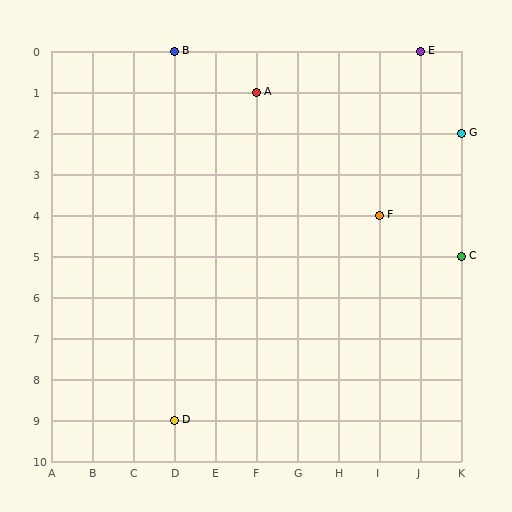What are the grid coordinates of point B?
Point B is at grid coordinates (D, 0).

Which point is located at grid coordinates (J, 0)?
Point E is at (J, 0).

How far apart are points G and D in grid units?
Points G and D are 7 columns and 7 rows apart (about 9.9 grid units diagonally).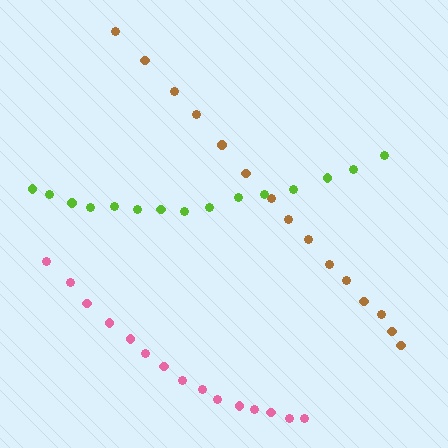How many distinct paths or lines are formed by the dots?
There are 3 distinct paths.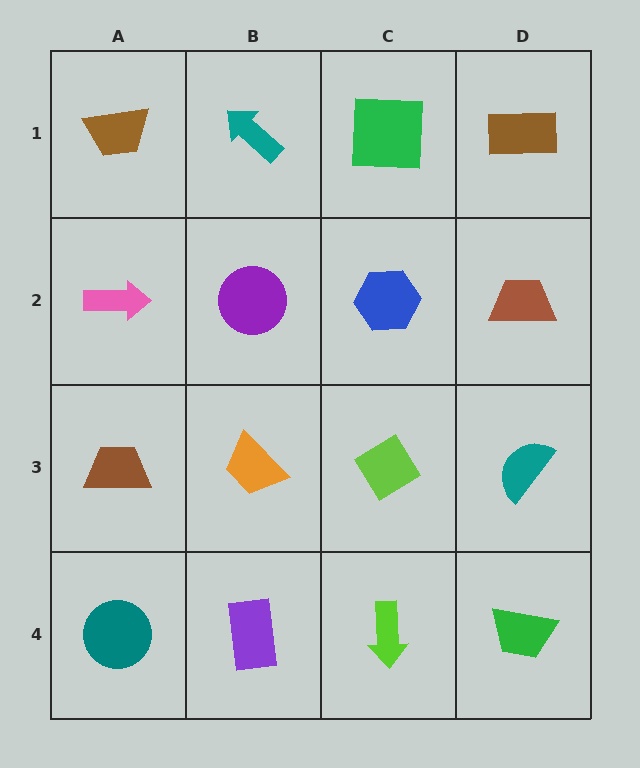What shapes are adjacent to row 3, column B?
A purple circle (row 2, column B), a purple rectangle (row 4, column B), a brown trapezoid (row 3, column A), a lime diamond (row 3, column C).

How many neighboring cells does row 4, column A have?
2.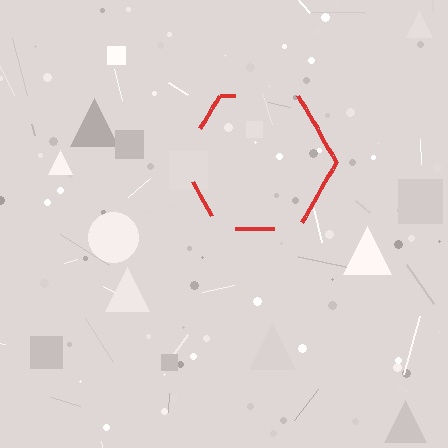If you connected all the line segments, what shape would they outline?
They would outline a hexagon.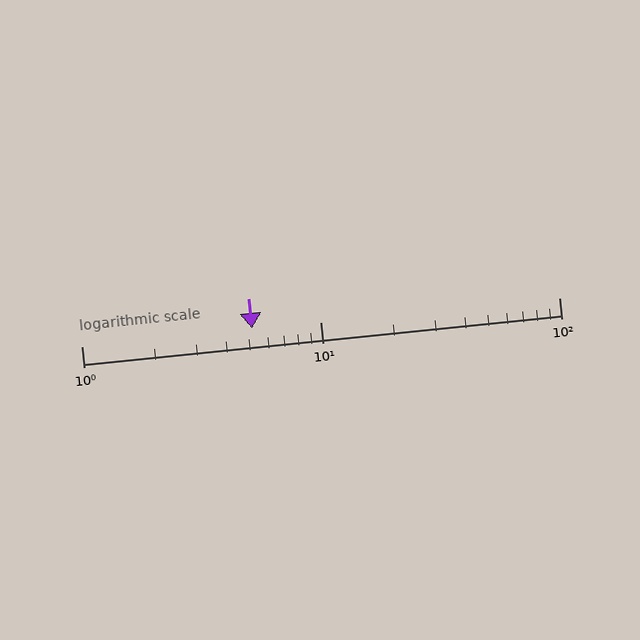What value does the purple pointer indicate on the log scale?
The pointer indicates approximately 5.2.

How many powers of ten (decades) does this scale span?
The scale spans 2 decades, from 1 to 100.